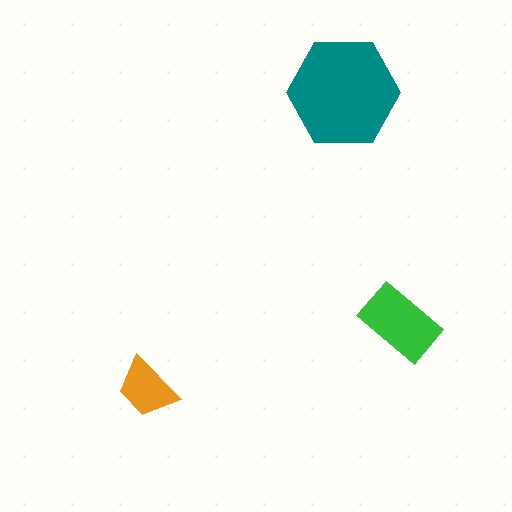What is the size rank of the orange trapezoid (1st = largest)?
3rd.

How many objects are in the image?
There are 3 objects in the image.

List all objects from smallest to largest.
The orange trapezoid, the green rectangle, the teal hexagon.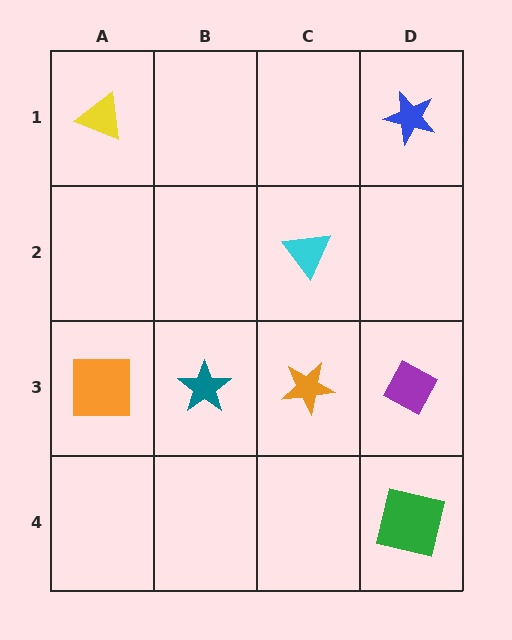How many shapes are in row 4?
1 shape.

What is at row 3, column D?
A purple diamond.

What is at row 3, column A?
An orange square.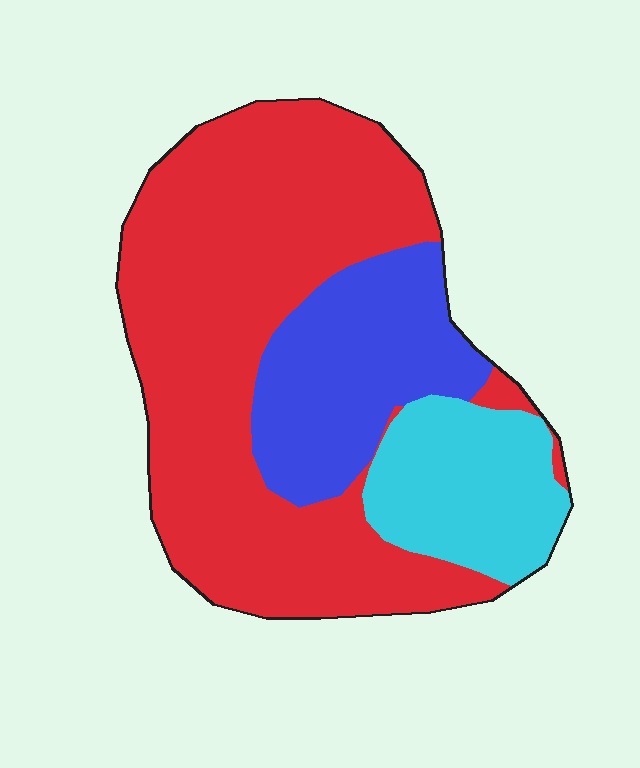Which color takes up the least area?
Cyan, at roughly 15%.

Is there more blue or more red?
Red.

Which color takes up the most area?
Red, at roughly 60%.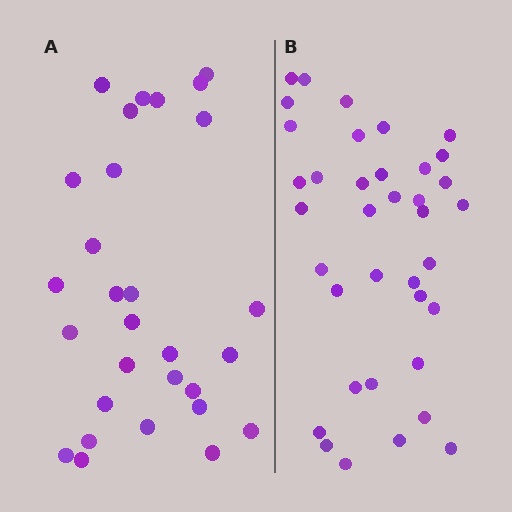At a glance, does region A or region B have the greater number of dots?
Region B (the right region) has more dots.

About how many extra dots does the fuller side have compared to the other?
Region B has roughly 8 or so more dots than region A.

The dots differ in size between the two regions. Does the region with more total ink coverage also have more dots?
No. Region A has more total ink coverage because its dots are larger, but region B actually contains more individual dots. Total area can be misleading — the number of items is what matters here.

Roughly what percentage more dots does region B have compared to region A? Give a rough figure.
About 30% more.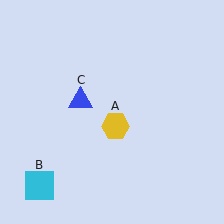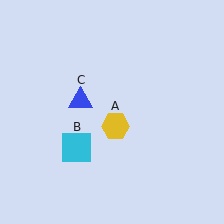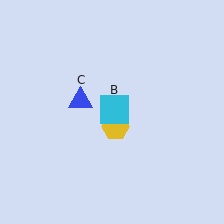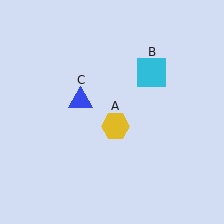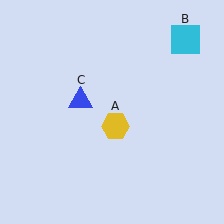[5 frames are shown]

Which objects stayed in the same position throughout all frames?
Yellow hexagon (object A) and blue triangle (object C) remained stationary.